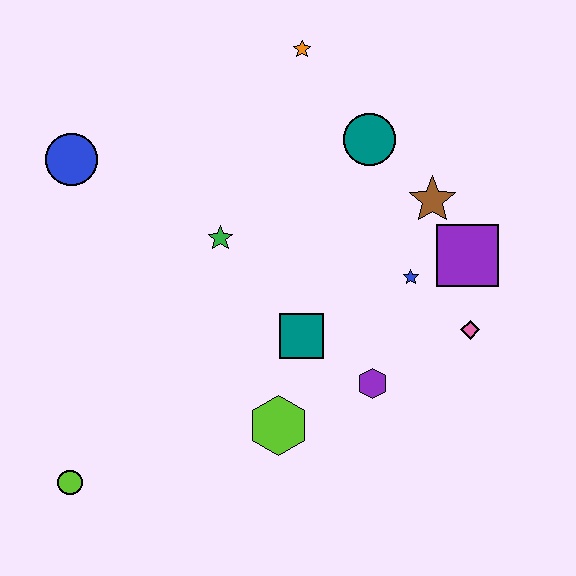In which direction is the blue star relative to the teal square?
The blue star is to the right of the teal square.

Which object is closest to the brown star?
The purple square is closest to the brown star.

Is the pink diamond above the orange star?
No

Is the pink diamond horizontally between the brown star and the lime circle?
No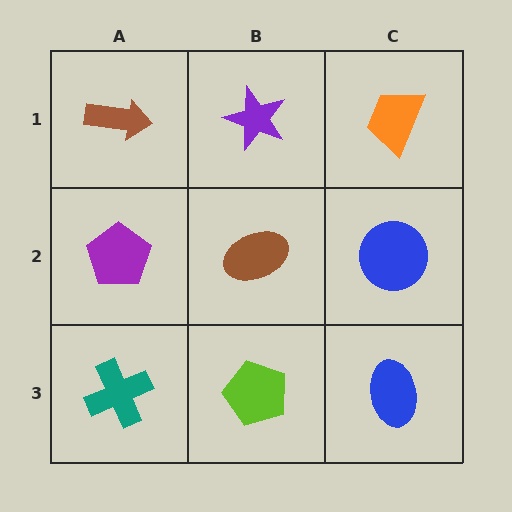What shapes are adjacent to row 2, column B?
A purple star (row 1, column B), a lime pentagon (row 3, column B), a purple pentagon (row 2, column A), a blue circle (row 2, column C).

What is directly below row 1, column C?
A blue circle.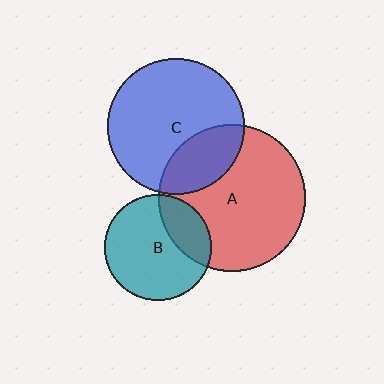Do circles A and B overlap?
Yes.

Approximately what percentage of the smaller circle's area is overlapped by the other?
Approximately 25%.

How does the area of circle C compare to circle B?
Approximately 1.7 times.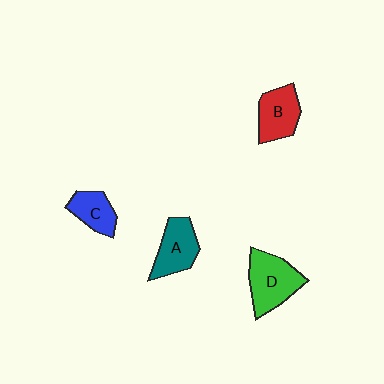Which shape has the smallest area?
Shape C (blue).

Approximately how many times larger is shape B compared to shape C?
Approximately 1.3 times.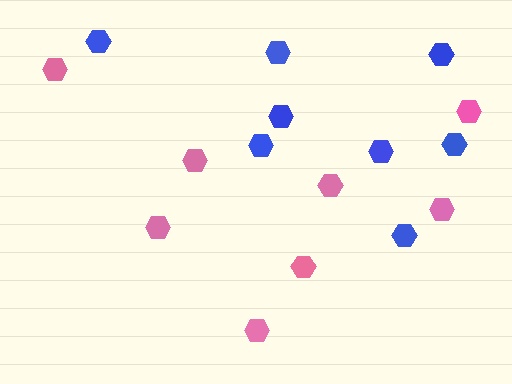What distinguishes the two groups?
There are 2 groups: one group of pink hexagons (8) and one group of blue hexagons (8).